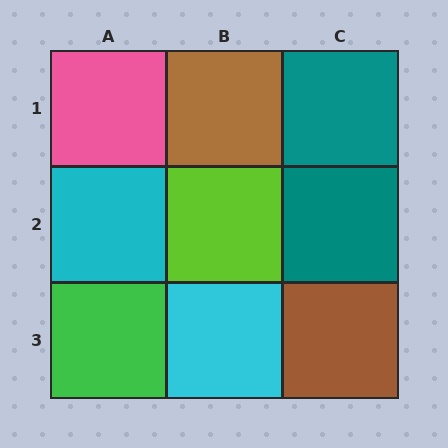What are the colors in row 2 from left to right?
Cyan, lime, teal.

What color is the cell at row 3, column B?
Cyan.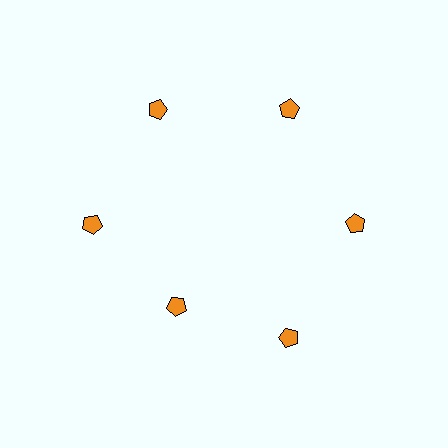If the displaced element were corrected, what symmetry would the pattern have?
It would have 6-fold rotational symmetry — the pattern would map onto itself every 60 degrees.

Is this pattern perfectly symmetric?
No. The 6 orange pentagons are arranged in a ring, but one element near the 7 o'clock position is pulled inward toward the center, breaking the 6-fold rotational symmetry.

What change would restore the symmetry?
The symmetry would be restored by moving it outward, back onto the ring so that all 6 pentagons sit at equal angles and equal distance from the center.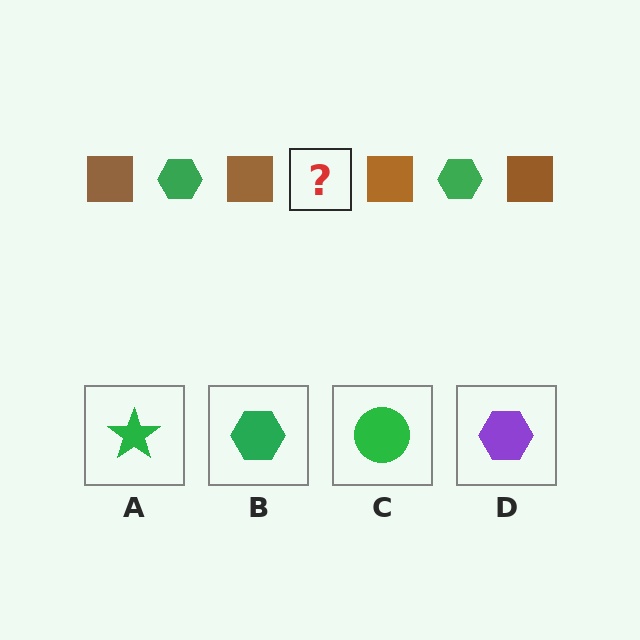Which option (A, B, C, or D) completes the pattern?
B.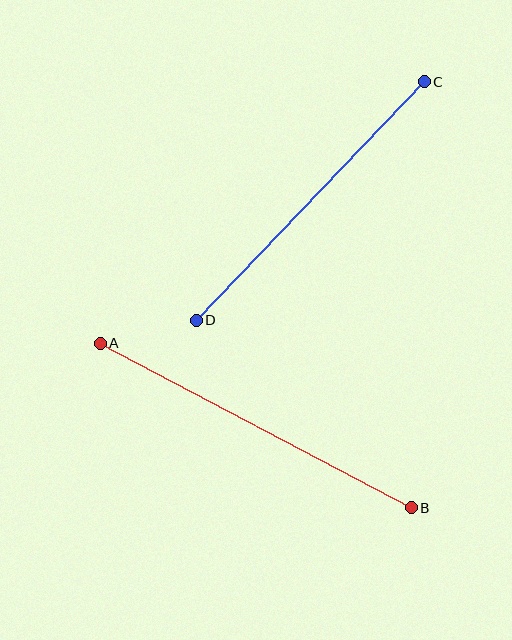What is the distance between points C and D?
The distance is approximately 330 pixels.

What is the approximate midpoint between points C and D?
The midpoint is at approximately (310, 201) pixels.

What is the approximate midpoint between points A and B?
The midpoint is at approximately (256, 426) pixels.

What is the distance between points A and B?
The distance is approximately 352 pixels.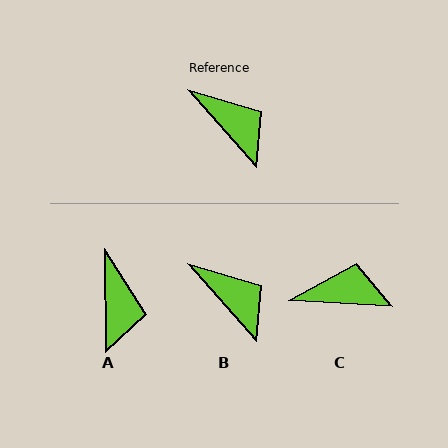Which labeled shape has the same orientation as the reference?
B.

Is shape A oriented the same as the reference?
No, it is off by about 41 degrees.